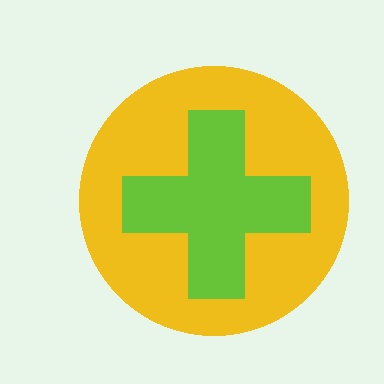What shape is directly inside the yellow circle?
The lime cross.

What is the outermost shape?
The yellow circle.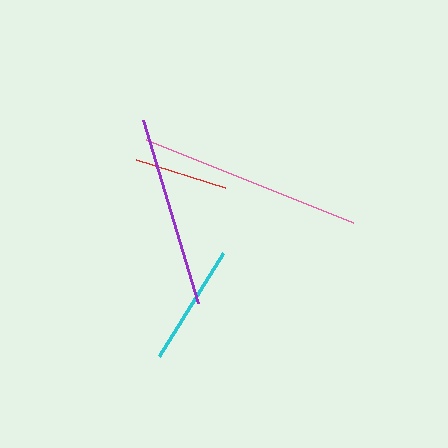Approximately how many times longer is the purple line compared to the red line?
The purple line is approximately 2.0 times the length of the red line.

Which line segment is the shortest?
The red line is the shortest at approximately 94 pixels.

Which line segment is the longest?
The pink line is the longest at approximately 223 pixels.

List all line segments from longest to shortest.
From longest to shortest: pink, purple, cyan, red.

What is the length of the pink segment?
The pink segment is approximately 223 pixels long.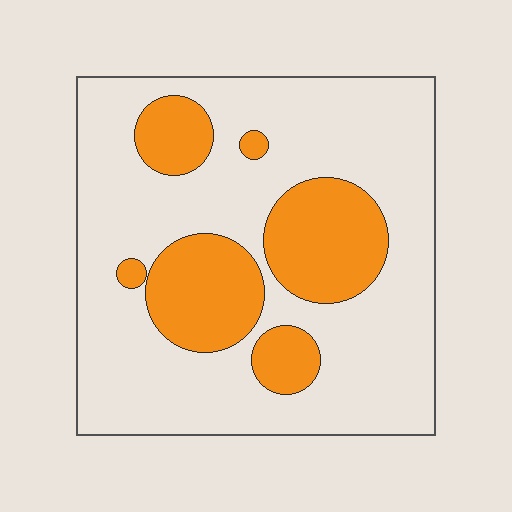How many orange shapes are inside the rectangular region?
6.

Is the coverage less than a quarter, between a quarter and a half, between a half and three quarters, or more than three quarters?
Between a quarter and a half.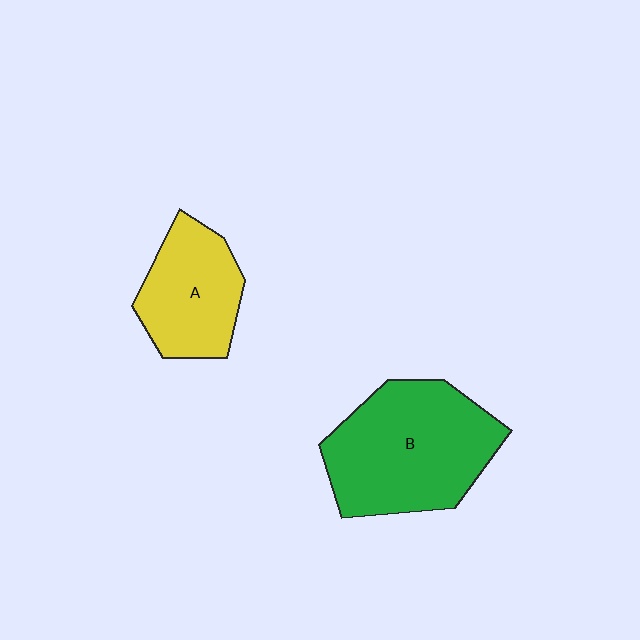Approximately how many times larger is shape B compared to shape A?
Approximately 1.6 times.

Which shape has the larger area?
Shape B (green).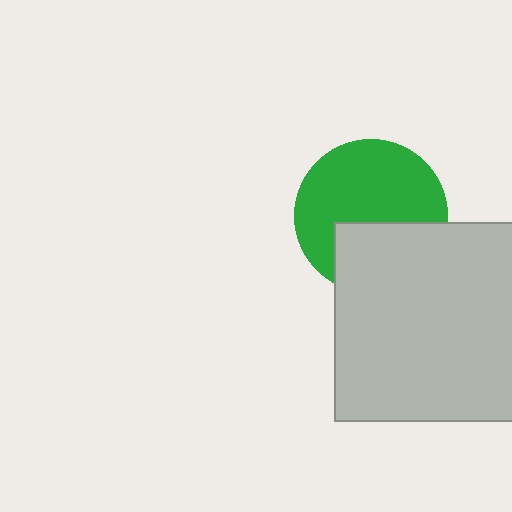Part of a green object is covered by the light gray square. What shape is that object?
It is a circle.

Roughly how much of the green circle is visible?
About half of it is visible (roughly 63%).